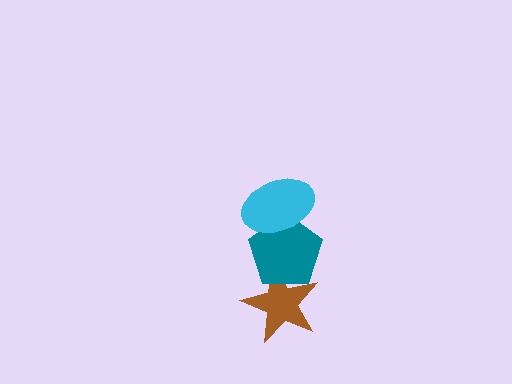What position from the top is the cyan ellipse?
The cyan ellipse is 1st from the top.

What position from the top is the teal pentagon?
The teal pentagon is 2nd from the top.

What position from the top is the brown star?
The brown star is 3rd from the top.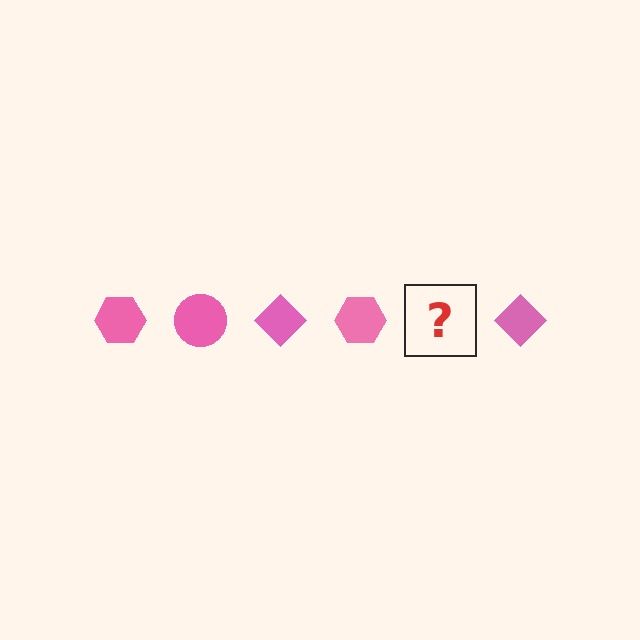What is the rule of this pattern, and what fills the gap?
The rule is that the pattern cycles through hexagon, circle, diamond shapes in pink. The gap should be filled with a pink circle.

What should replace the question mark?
The question mark should be replaced with a pink circle.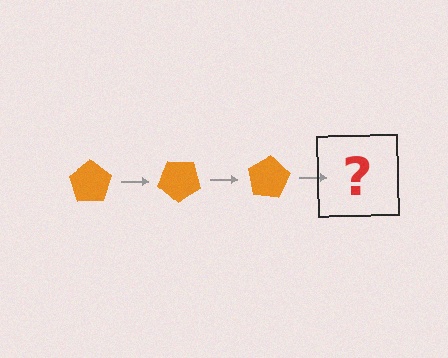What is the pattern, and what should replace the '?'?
The pattern is that the pentagon rotates 40 degrees each step. The '?' should be an orange pentagon rotated 120 degrees.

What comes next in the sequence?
The next element should be an orange pentagon rotated 120 degrees.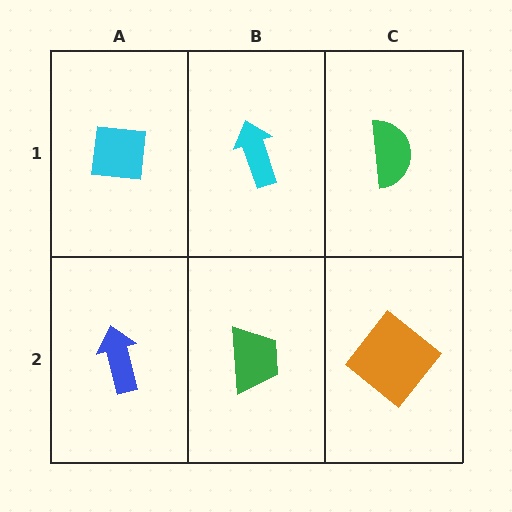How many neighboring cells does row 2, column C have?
2.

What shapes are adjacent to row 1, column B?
A green trapezoid (row 2, column B), a cyan square (row 1, column A), a green semicircle (row 1, column C).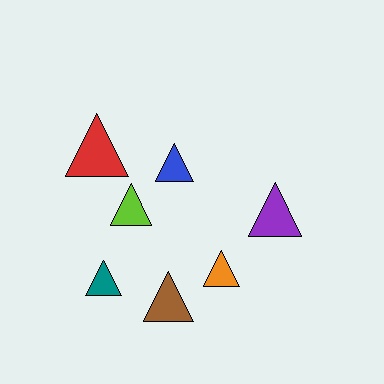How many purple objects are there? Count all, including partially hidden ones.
There is 1 purple object.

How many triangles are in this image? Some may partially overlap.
There are 7 triangles.